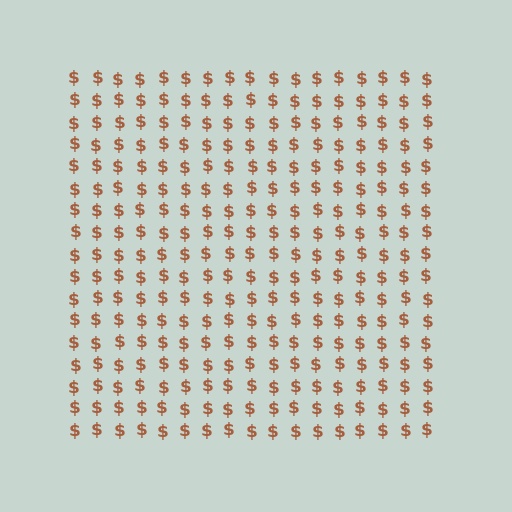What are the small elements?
The small elements are dollar signs.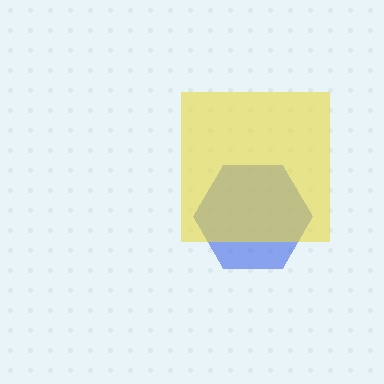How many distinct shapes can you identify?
There are 2 distinct shapes: a blue hexagon, a yellow square.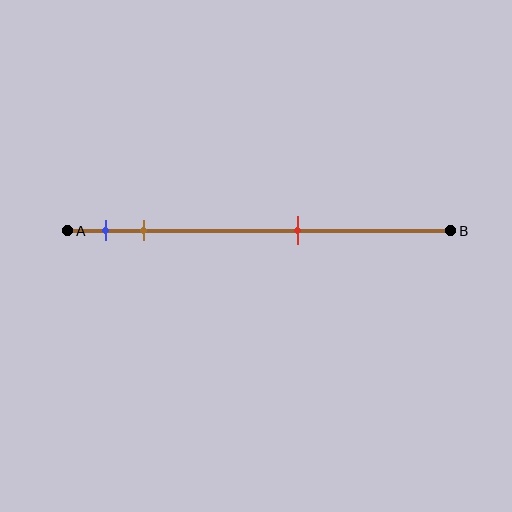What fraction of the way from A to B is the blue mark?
The blue mark is approximately 10% (0.1) of the way from A to B.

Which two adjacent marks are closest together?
The blue and brown marks are the closest adjacent pair.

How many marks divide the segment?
There are 3 marks dividing the segment.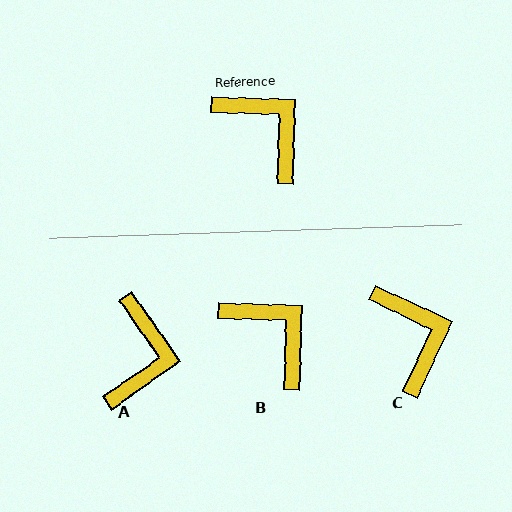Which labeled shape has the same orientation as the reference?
B.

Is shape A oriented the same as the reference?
No, it is off by about 53 degrees.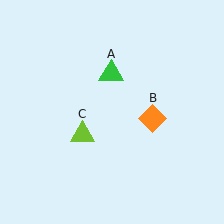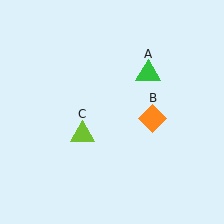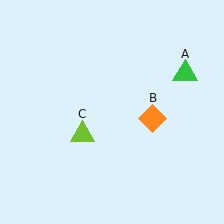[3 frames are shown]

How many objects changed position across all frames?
1 object changed position: green triangle (object A).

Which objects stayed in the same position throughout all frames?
Orange diamond (object B) and lime triangle (object C) remained stationary.